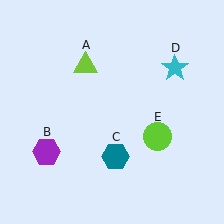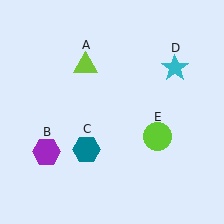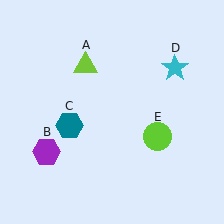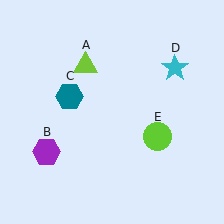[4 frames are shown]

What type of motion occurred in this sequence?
The teal hexagon (object C) rotated clockwise around the center of the scene.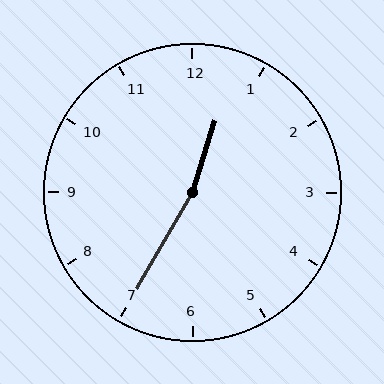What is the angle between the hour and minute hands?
Approximately 168 degrees.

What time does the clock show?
12:35.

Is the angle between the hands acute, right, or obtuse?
It is obtuse.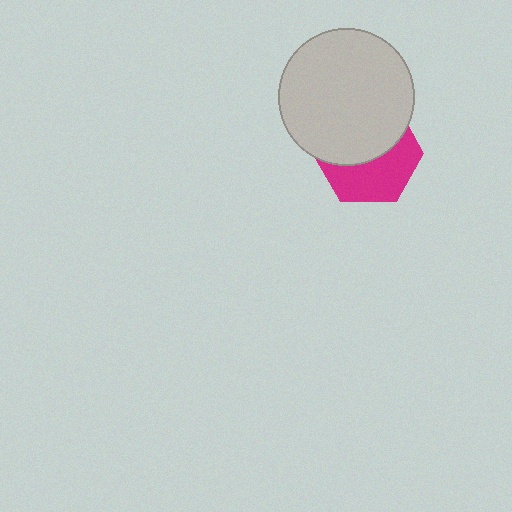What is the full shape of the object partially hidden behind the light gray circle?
The partially hidden object is a magenta hexagon.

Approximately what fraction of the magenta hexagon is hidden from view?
Roughly 53% of the magenta hexagon is hidden behind the light gray circle.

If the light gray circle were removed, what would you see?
You would see the complete magenta hexagon.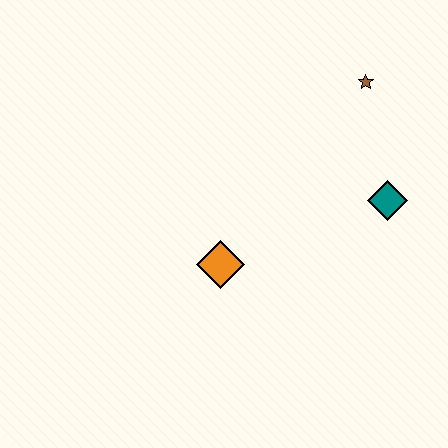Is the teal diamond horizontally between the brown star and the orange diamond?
No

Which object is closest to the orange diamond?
The teal diamond is closest to the orange diamond.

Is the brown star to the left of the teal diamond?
Yes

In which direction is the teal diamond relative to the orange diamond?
The teal diamond is to the right of the orange diamond.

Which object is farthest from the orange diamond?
The brown star is farthest from the orange diamond.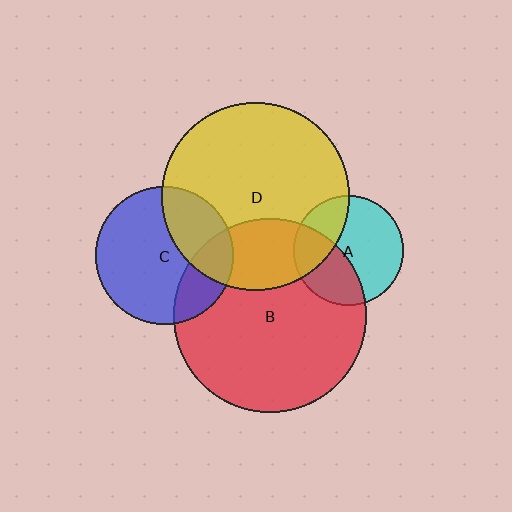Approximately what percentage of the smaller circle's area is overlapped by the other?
Approximately 30%.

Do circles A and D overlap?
Yes.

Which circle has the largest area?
Circle B (red).